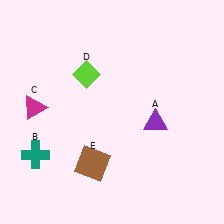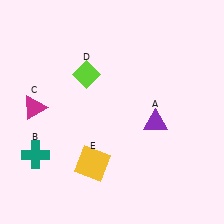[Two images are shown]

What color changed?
The square (E) changed from brown in Image 1 to yellow in Image 2.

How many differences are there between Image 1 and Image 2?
There is 1 difference between the two images.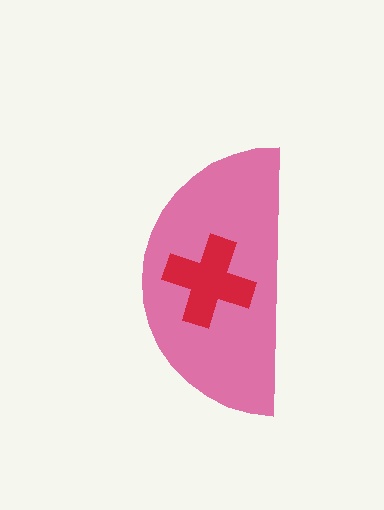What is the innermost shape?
The red cross.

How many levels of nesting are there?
2.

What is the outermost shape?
The pink semicircle.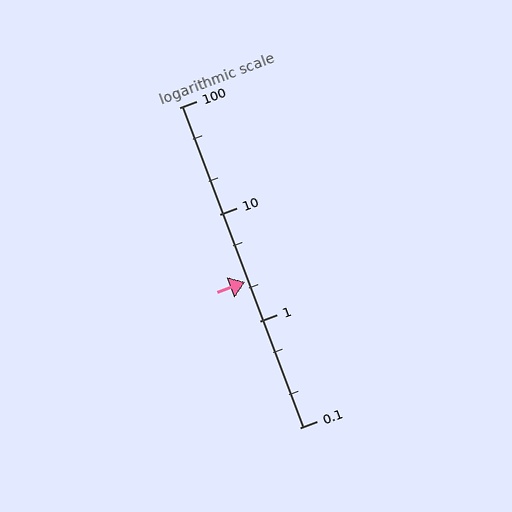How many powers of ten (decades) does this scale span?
The scale spans 3 decades, from 0.1 to 100.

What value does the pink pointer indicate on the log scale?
The pointer indicates approximately 2.3.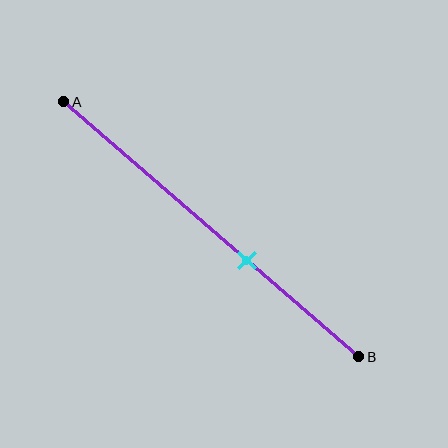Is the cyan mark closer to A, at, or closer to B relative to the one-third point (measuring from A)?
The cyan mark is closer to point B than the one-third point of segment AB.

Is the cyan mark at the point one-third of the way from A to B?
No, the mark is at about 60% from A, not at the 33% one-third point.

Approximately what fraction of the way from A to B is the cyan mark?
The cyan mark is approximately 60% of the way from A to B.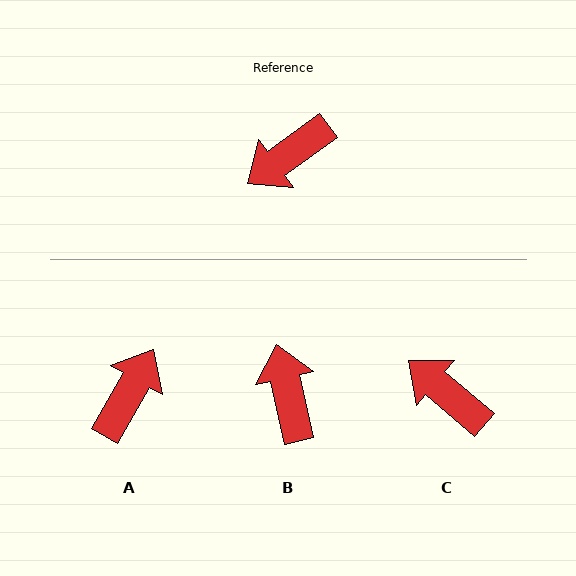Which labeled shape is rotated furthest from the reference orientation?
A, about 155 degrees away.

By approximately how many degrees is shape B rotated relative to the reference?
Approximately 113 degrees clockwise.